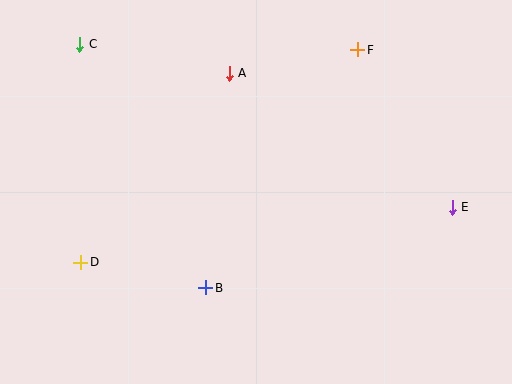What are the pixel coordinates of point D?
Point D is at (81, 262).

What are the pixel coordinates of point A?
Point A is at (229, 73).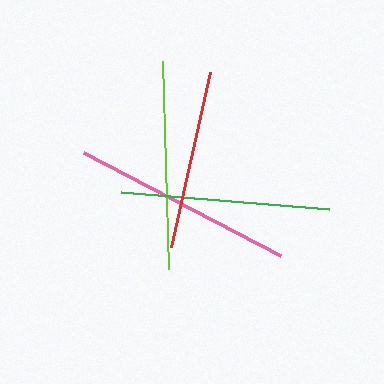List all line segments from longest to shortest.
From longest to shortest: pink, green, lime, red.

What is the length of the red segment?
The red segment is approximately 180 pixels long.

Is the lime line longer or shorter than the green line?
The green line is longer than the lime line.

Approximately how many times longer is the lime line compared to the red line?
The lime line is approximately 1.2 times the length of the red line.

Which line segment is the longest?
The pink line is the longest at approximately 222 pixels.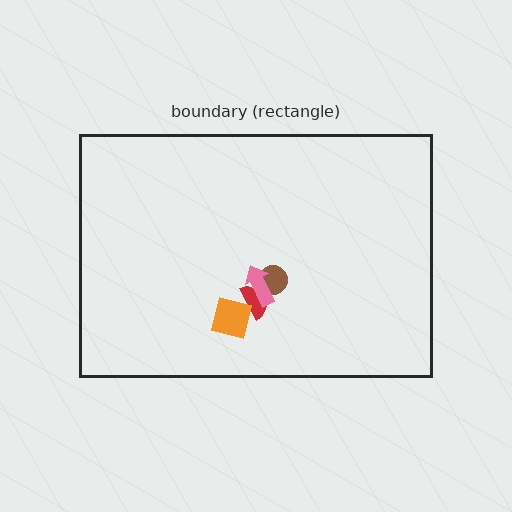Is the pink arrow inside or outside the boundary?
Inside.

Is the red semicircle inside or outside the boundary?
Inside.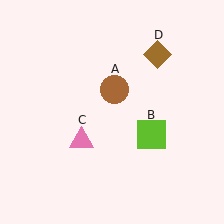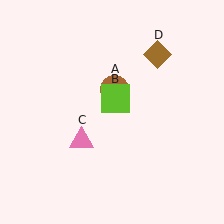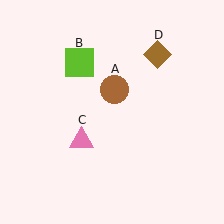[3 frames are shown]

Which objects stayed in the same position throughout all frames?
Brown circle (object A) and pink triangle (object C) and brown diamond (object D) remained stationary.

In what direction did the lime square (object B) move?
The lime square (object B) moved up and to the left.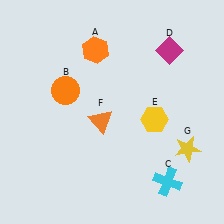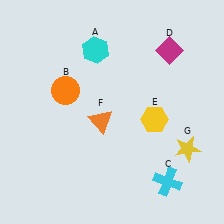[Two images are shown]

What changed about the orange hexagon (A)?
In Image 1, A is orange. In Image 2, it changed to cyan.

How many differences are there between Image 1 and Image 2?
There is 1 difference between the two images.